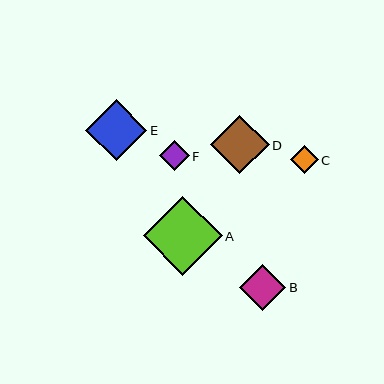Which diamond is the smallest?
Diamond C is the smallest with a size of approximately 28 pixels.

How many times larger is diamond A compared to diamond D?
Diamond A is approximately 1.3 times the size of diamond D.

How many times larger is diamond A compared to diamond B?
Diamond A is approximately 1.7 times the size of diamond B.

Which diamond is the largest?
Diamond A is the largest with a size of approximately 79 pixels.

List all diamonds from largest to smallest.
From largest to smallest: A, E, D, B, F, C.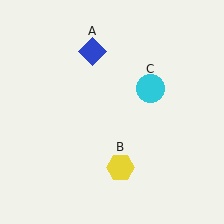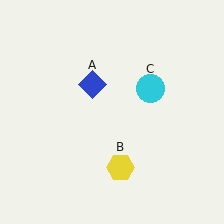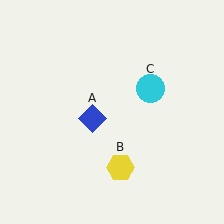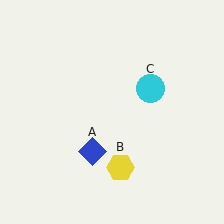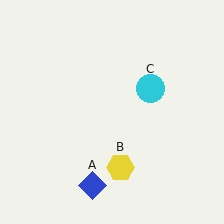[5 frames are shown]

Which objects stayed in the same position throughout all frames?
Yellow hexagon (object B) and cyan circle (object C) remained stationary.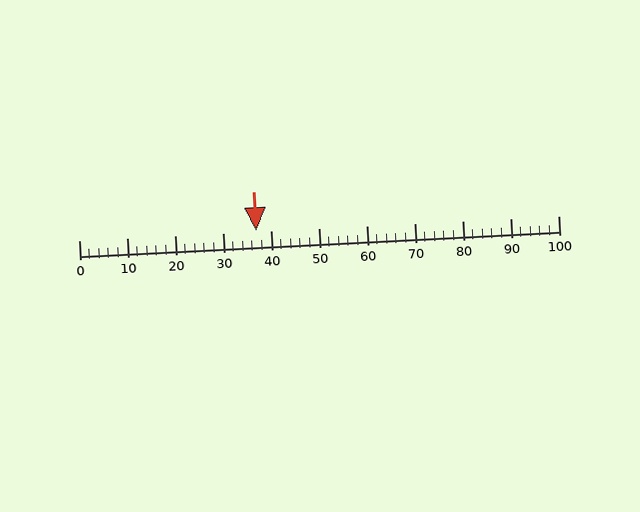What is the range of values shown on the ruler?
The ruler shows values from 0 to 100.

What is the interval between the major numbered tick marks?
The major tick marks are spaced 10 units apart.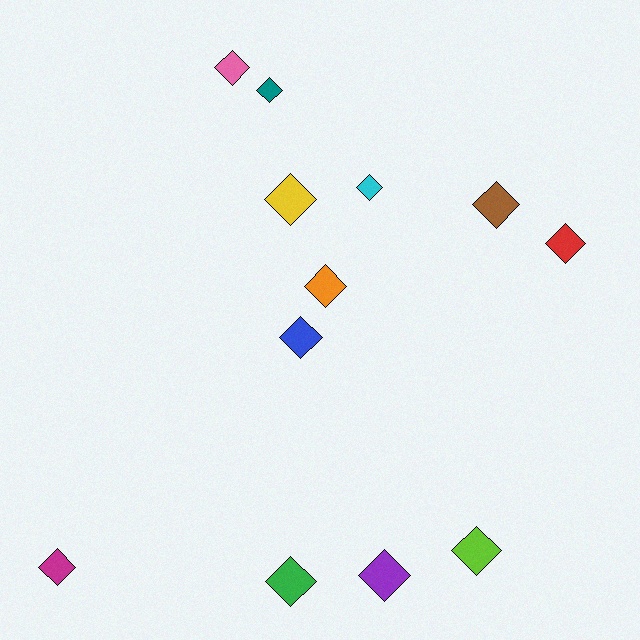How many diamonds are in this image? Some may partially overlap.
There are 12 diamonds.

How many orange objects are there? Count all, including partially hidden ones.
There is 1 orange object.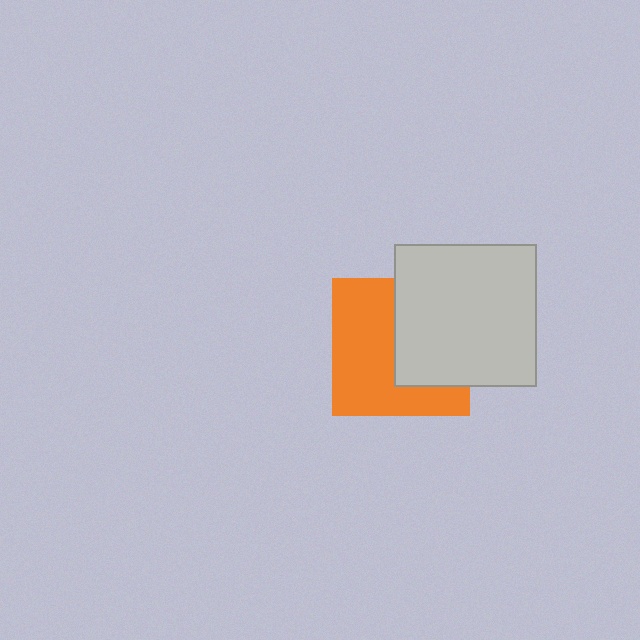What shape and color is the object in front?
The object in front is a light gray square.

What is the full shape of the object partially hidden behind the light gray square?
The partially hidden object is an orange square.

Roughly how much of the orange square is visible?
About half of it is visible (roughly 56%).